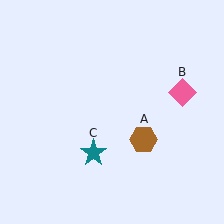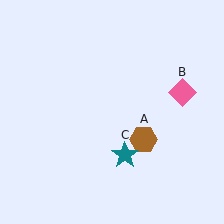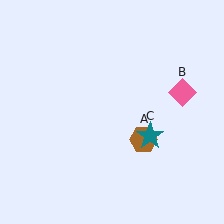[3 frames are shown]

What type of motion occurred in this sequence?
The teal star (object C) rotated counterclockwise around the center of the scene.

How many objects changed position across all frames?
1 object changed position: teal star (object C).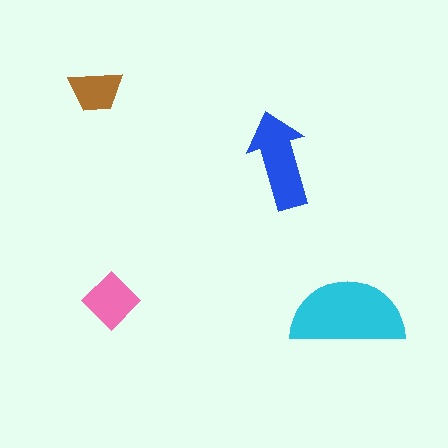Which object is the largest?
The cyan semicircle.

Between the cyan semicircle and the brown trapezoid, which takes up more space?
The cyan semicircle.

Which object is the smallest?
The brown trapezoid.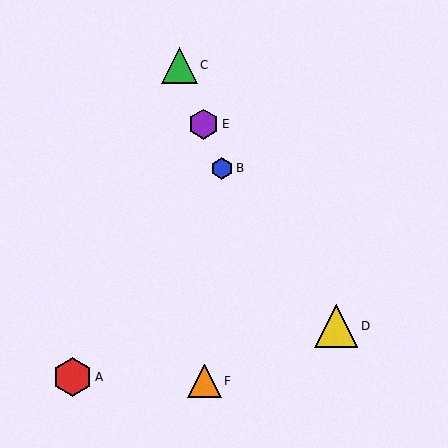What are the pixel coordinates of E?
Object E is at (204, 124).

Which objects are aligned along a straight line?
Objects B, C, E are aligned along a straight line.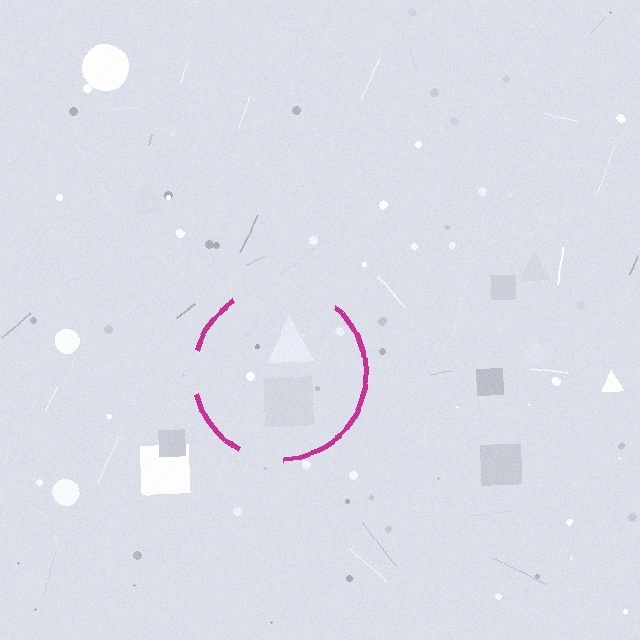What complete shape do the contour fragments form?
The contour fragments form a circle.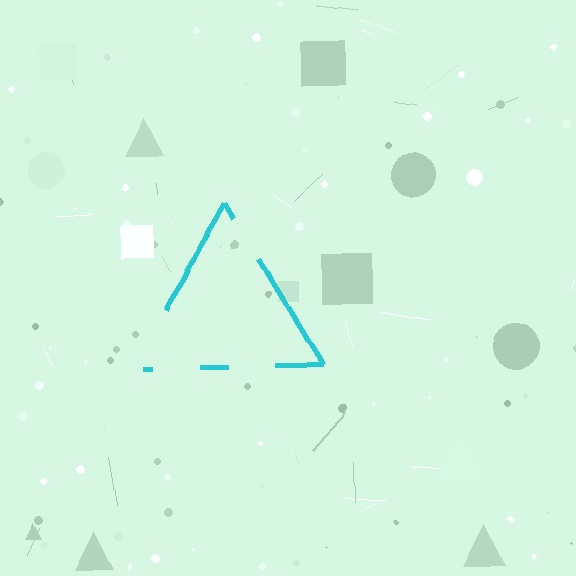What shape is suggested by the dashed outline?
The dashed outline suggests a triangle.